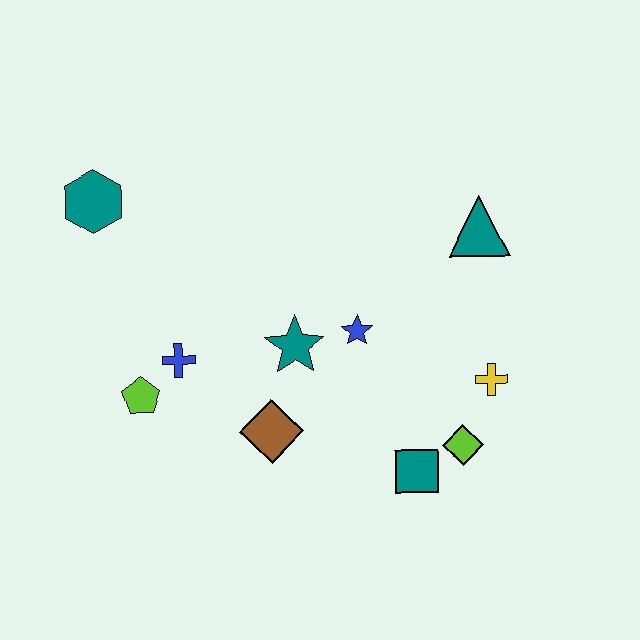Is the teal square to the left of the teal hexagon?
No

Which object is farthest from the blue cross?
The teal triangle is farthest from the blue cross.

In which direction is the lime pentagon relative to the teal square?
The lime pentagon is to the left of the teal square.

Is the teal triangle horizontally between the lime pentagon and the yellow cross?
Yes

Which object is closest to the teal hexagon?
The blue cross is closest to the teal hexagon.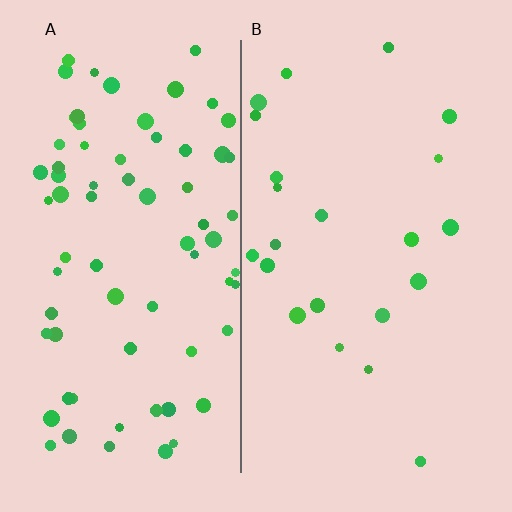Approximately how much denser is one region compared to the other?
Approximately 3.3× — region A over region B.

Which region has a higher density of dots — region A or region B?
A (the left).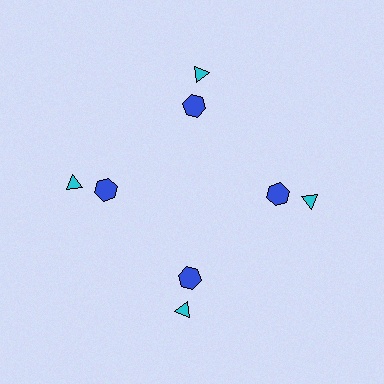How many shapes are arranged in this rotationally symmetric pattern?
There are 8 shapes, arranged in 4 groups of 2.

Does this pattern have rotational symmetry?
Yes, this pattern has 4-fold rotational symmetry. It looks the same after rotating 90 degrees around the center.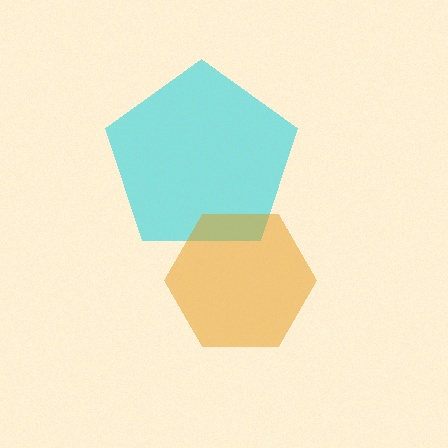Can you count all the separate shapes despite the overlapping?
Yes, there are 2 separate shapes.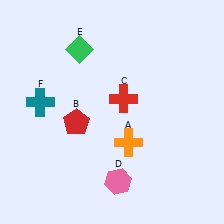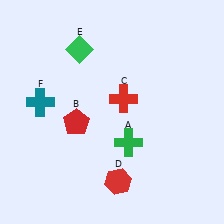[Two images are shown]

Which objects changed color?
A changed from orange to green. D changed from pink to red.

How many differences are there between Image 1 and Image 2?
There are 2 differences between the two images.